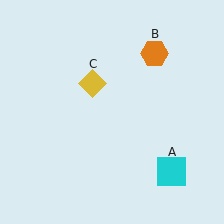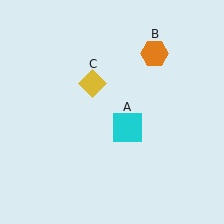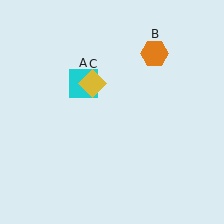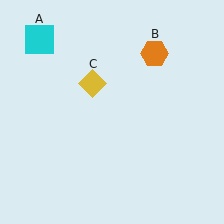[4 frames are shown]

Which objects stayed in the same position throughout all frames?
Orange hexagon (object B) and yellow diamond (object C) remained stationary.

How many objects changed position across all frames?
1 object changed position: cyan square (object A).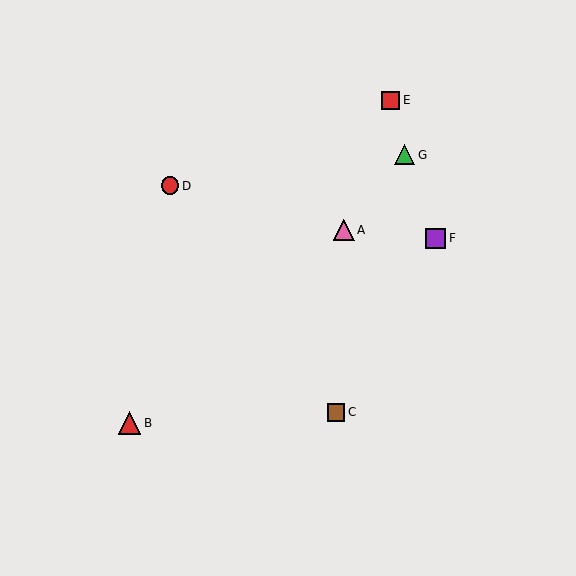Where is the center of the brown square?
The center of the brown square is at (336, 412).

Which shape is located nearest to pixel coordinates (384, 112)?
The red square (labeled E) at (391, 100) is nearest to that location.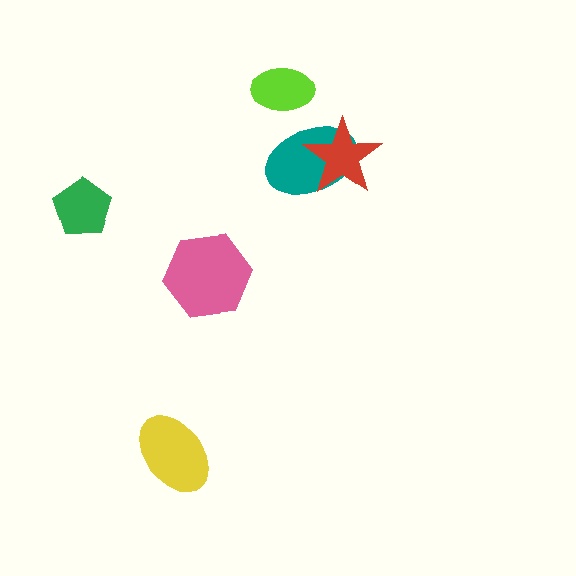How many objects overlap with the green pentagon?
0 objects overlap with the green pentagon.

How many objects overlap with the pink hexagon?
0 objects overlap with the pink hexagon.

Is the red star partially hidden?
No, no other shape covers it.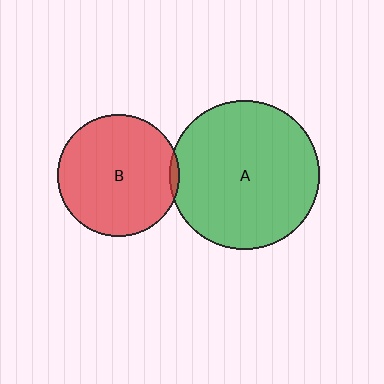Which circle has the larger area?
Circle A (green).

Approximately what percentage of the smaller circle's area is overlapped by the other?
Approximately 5%.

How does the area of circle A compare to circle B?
Approximately 1.5 times.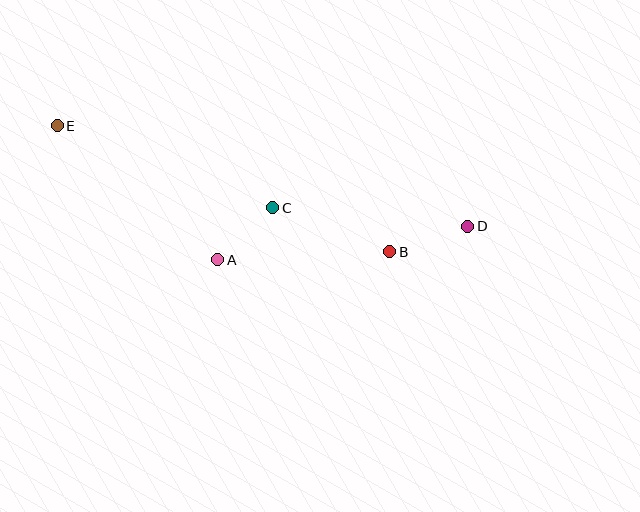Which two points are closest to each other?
Points A and C are closest to each other.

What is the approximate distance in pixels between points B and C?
The distance between B and C is approximately 125 pixels.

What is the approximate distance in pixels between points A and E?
The distance between A and E is approximately 209 pixels.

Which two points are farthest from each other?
Points D and E are farthest from each other.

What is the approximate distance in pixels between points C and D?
The distance between C and D is approximately 196 pixels.